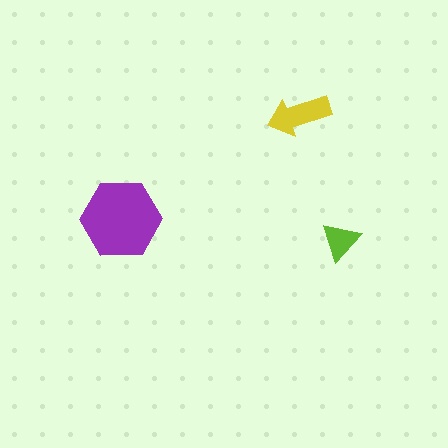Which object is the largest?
The purple hexagon.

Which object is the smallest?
The lime triangle.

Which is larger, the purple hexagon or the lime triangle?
The purple hexagon.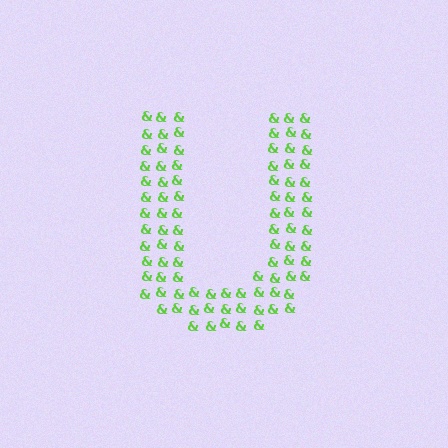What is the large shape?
The large shape is the letter U.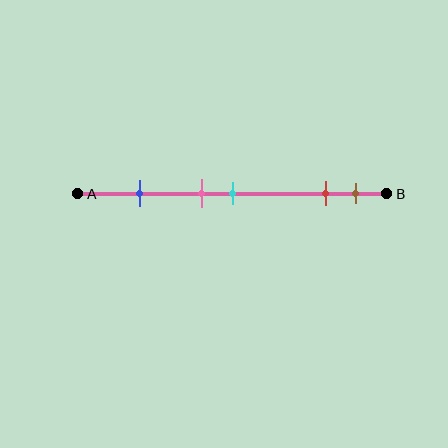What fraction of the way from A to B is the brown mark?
The brown mark is approximately 90% (0.9) of the way from A to B.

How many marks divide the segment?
There are 5 marks dividing the segment.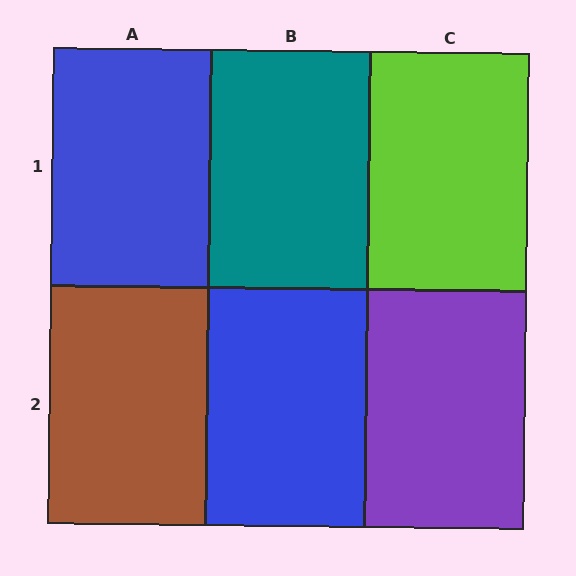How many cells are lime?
1 cell is lime.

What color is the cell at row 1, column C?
Lime.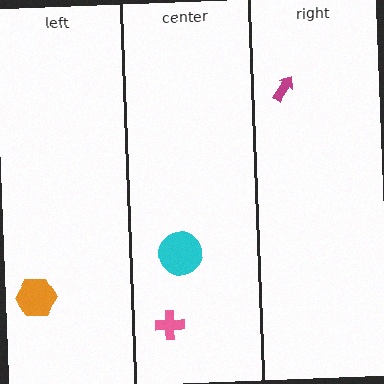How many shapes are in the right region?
1.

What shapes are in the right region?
The magenta arrow.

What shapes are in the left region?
The orange hexagon.